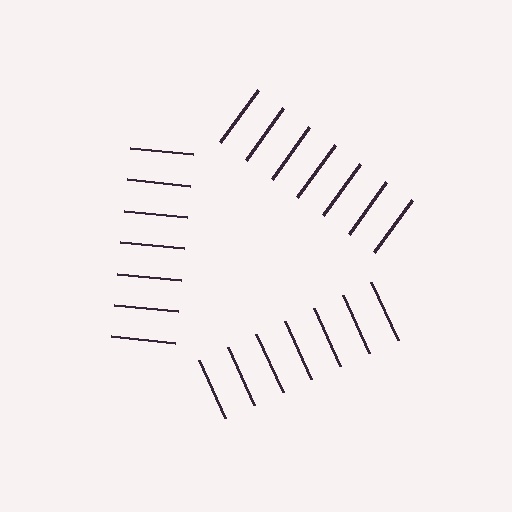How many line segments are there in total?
21 — 7 along each of the 3 edges.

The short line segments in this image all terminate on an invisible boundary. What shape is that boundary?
An illusory triangle — the line segments terminate on its edges but no continuous stroke is drawn.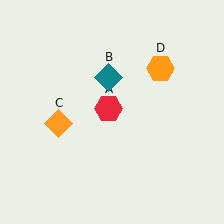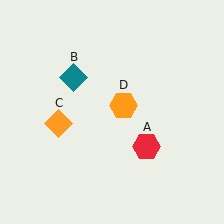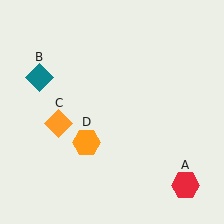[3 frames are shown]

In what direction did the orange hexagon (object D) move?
The orange hexagon (object D) moved down and to the left.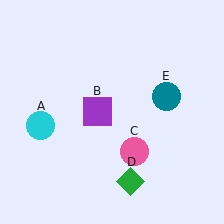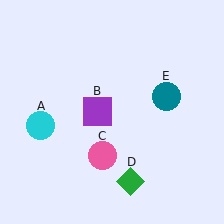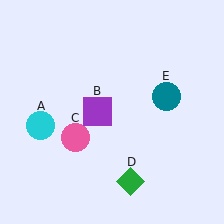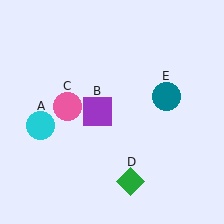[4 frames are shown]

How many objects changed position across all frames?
1 object changed position: pink circle (object C).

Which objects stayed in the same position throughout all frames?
Cyan circle (object A) and purple square (object B) and green diamond (object D) and teal circle (object E) remained stationary.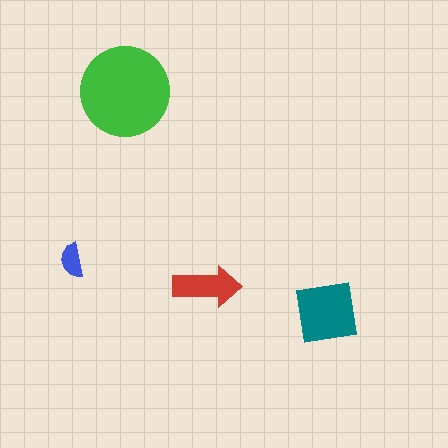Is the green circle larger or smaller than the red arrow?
Larger.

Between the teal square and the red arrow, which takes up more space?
The teal square.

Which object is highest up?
The green circle is topmost.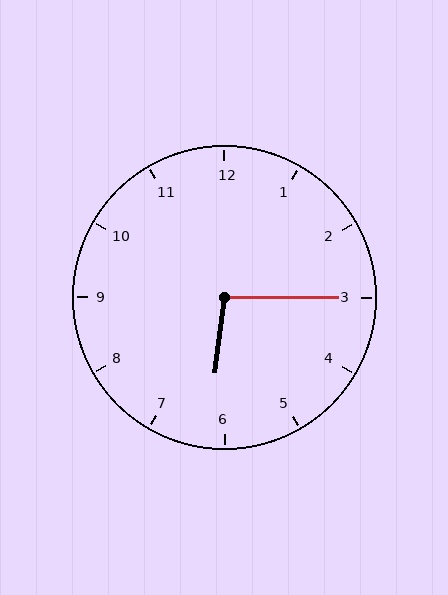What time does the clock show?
6:15.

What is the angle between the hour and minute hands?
Approximately 98 degrees.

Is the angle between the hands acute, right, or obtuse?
It is obtuse.